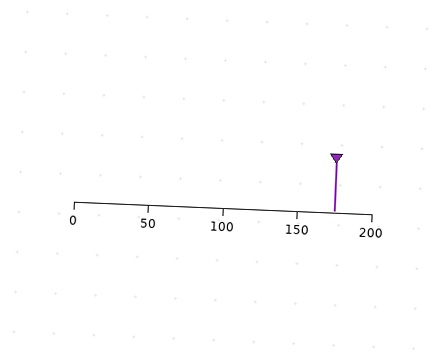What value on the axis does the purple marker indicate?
The marker indicates approximately 175.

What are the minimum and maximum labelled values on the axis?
The axis runs from 0 to 200.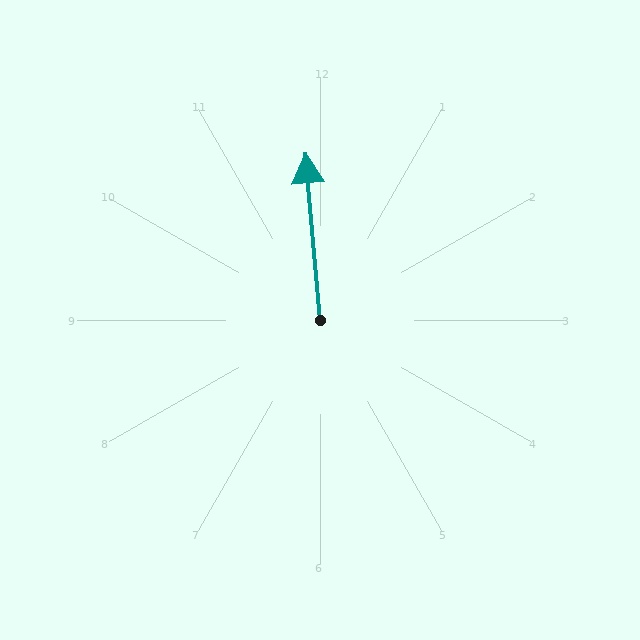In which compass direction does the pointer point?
North.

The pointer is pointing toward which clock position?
Roughly 12 o'clock.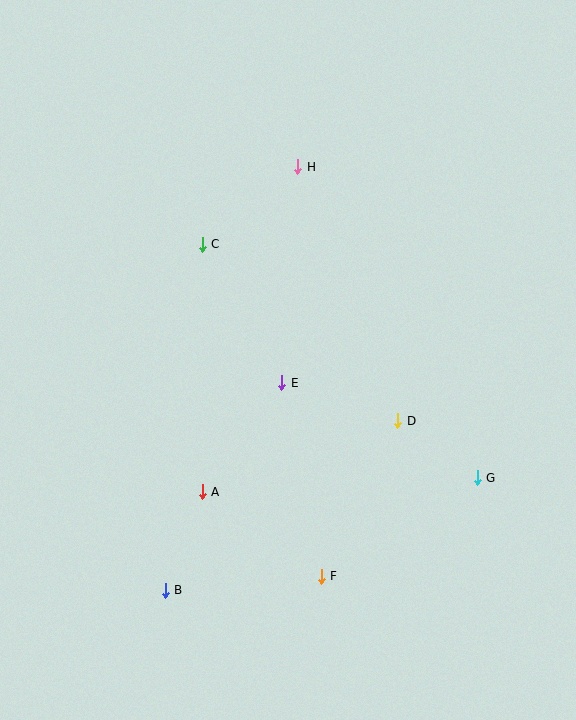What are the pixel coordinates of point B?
Point B is at (165, 590).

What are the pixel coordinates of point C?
Point C is at (202, 244).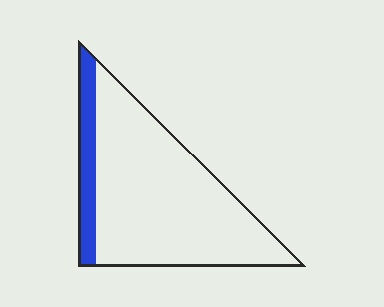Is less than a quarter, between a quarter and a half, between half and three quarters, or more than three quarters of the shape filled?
Less than a quarter.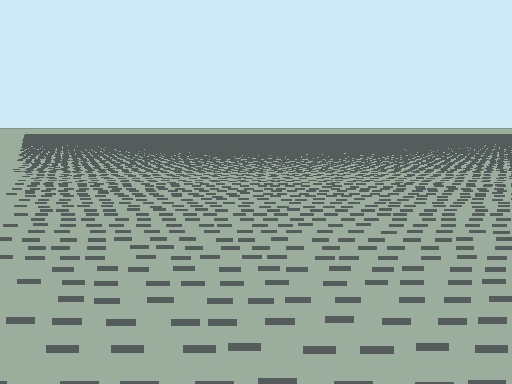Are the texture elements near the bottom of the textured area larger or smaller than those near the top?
Larger. Near the bottom, elements are closer to the viewer and appear at a bigger on-screen size.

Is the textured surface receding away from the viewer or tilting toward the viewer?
The surface is receding away from the viewer. Texture elements get smaller and denser toward the top.